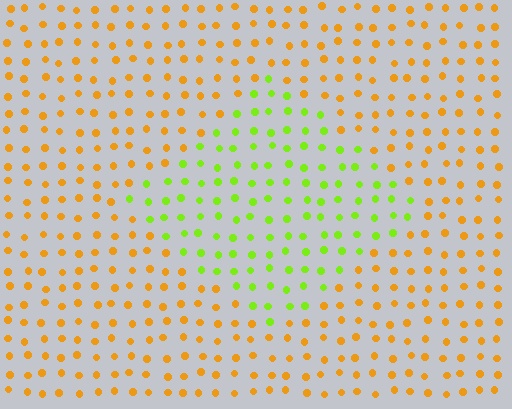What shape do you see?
I see a diamond.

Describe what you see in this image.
The image is filled with small orange elements in a uniform arrangement. A diamond-shaped region is visible where the elements are tinted to a slightly different hue, forming a subtle color boundary.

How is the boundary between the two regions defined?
The boundary is defined purely by a slight shift in hue (about 55 degrees). Spacing, size, and orientation are identical on both sides.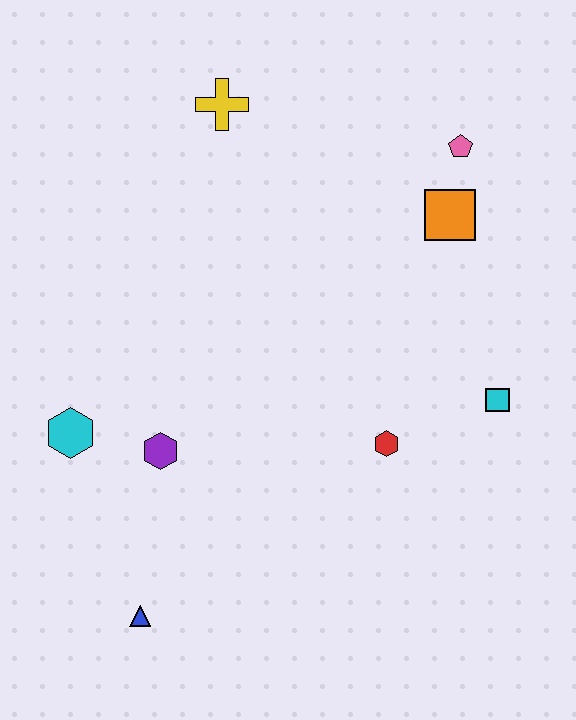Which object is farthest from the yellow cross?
The blue triangle is farthest from the yellow cross.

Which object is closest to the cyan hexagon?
The purple hexagon is closest to the cyan hexagon.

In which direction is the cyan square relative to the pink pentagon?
The cyan square is below the pink pentagon.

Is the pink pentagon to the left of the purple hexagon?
No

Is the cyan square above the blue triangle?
Yes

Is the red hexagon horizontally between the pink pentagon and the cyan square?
No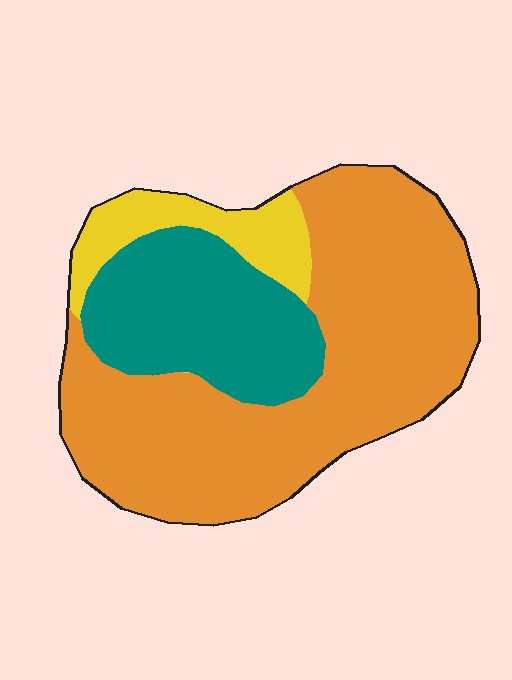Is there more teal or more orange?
Orange.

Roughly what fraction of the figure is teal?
Teal takes up about one quarter (1/4) of the figure.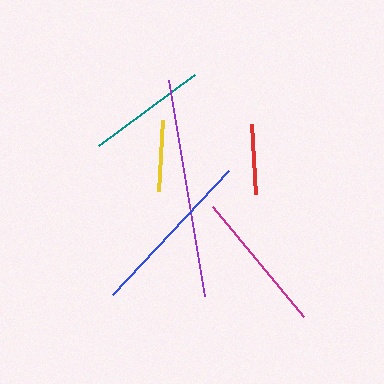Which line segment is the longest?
The purple line is the longest at approximately 219 pixels.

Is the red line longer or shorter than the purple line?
The purple line is longer than the red line.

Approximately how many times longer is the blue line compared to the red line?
The blue line is approximately 2.4 times the length of the red line.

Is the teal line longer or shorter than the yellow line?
The teal line is longer than the yellow line.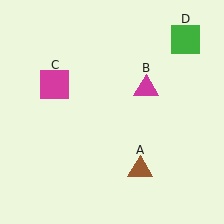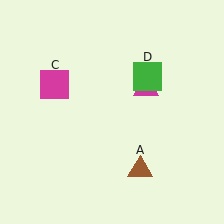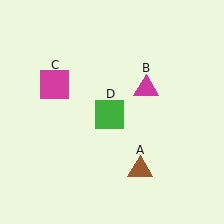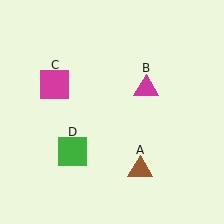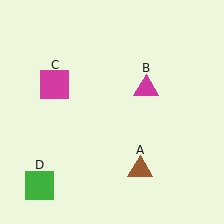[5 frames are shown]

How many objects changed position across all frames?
1 object changed position: green square (object D).